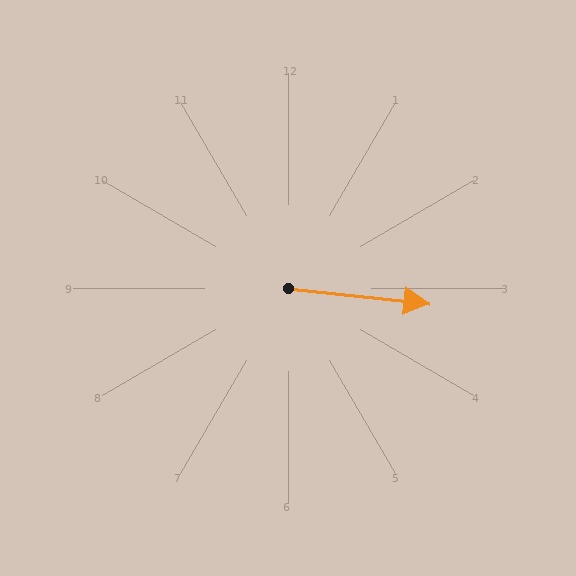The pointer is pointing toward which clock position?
Roughly 3 o'clock.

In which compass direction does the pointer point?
East.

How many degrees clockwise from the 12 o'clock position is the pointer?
Approximately 96 degrees.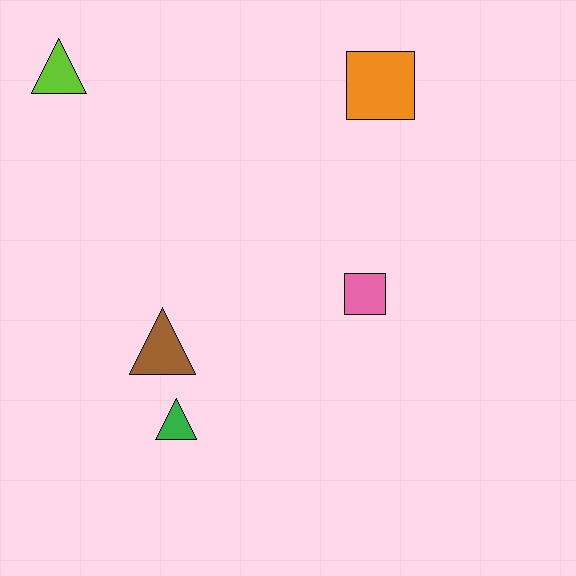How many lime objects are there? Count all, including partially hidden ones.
There is 1 lime object.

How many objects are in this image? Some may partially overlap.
There are 5 objects.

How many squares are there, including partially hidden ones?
There are 2 squares.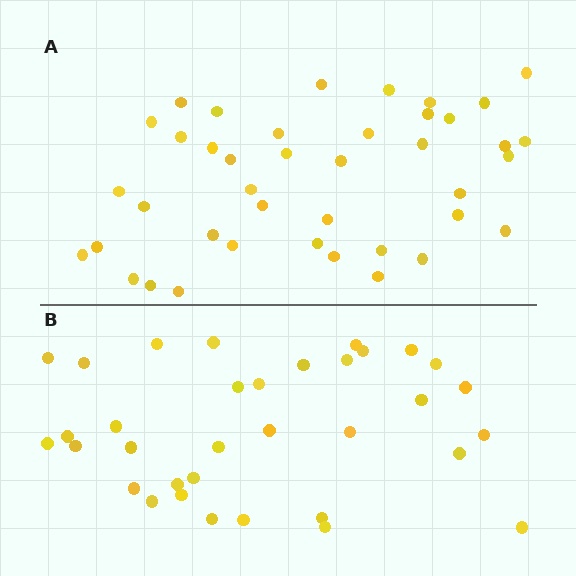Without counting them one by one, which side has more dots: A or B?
Region A (the top region) has more dots.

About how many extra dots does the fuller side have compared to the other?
Region A has roughly 8 or so more dots than region B.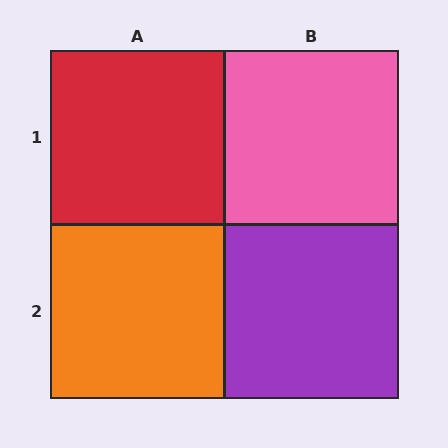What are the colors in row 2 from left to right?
Orange, purple.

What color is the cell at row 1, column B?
Pink.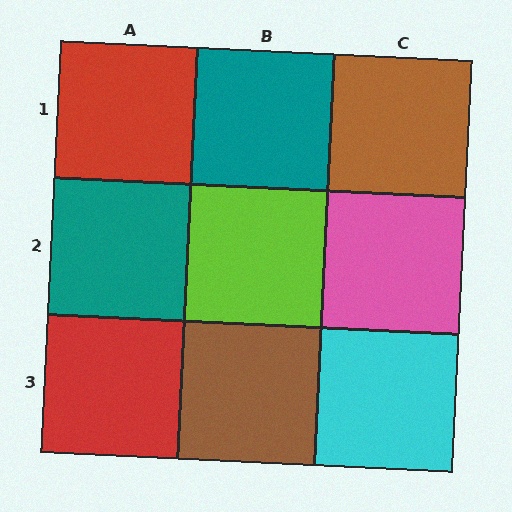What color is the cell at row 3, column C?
Cyan.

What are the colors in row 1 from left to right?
Red, teal, brown.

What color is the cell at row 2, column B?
Lime.